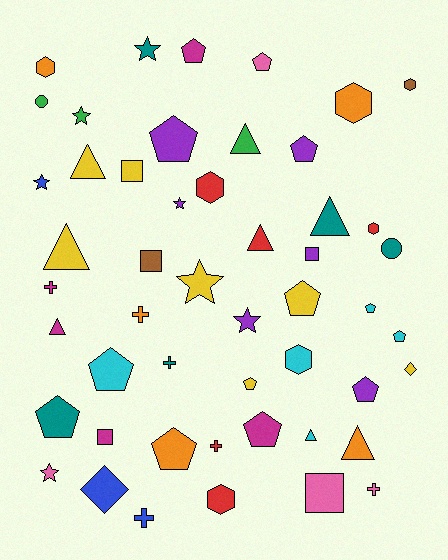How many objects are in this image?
There are 50 objects.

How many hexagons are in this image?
There are 7 hexagons.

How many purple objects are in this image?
There are 6 purple objects.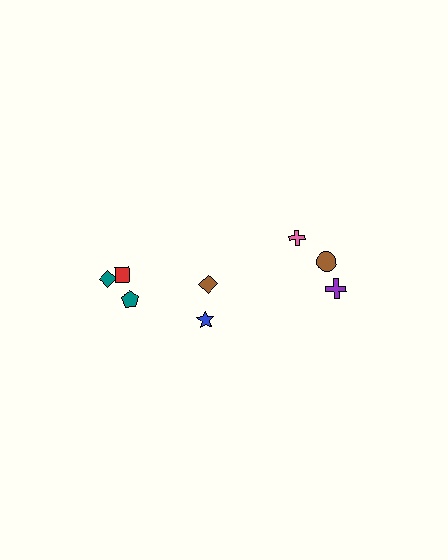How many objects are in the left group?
There are 5 objects.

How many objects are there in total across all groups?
There are 8 objects.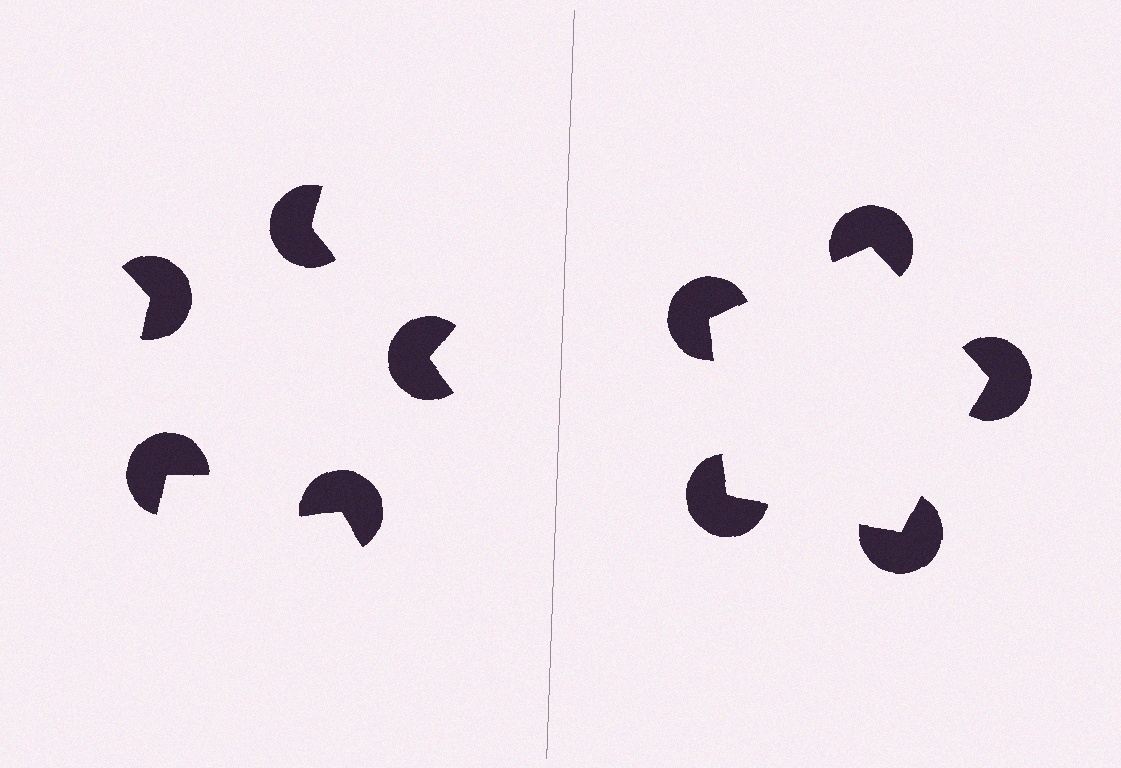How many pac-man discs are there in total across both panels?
10 — 5 on each side.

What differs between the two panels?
The pac-man discs are positioned identically on both sides; only the wedge orientations differ. On the right they align to a pentagon; on the left they are misaligned.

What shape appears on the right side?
An illusory pentagon.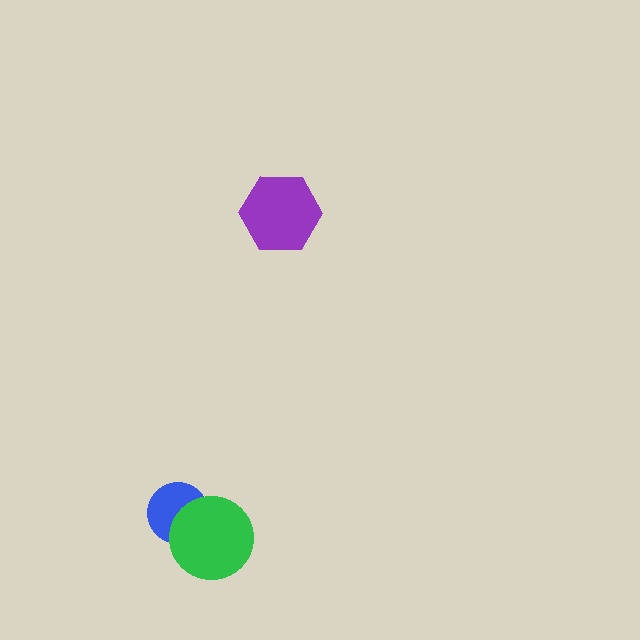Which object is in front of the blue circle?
The green circle is in front of the blue circle.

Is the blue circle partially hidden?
Yes, it is partially covered by another shape.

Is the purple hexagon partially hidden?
No, no other shape covers it.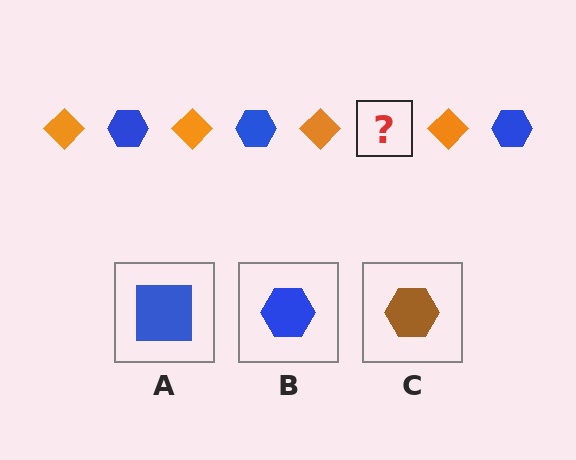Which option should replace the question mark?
Option B.